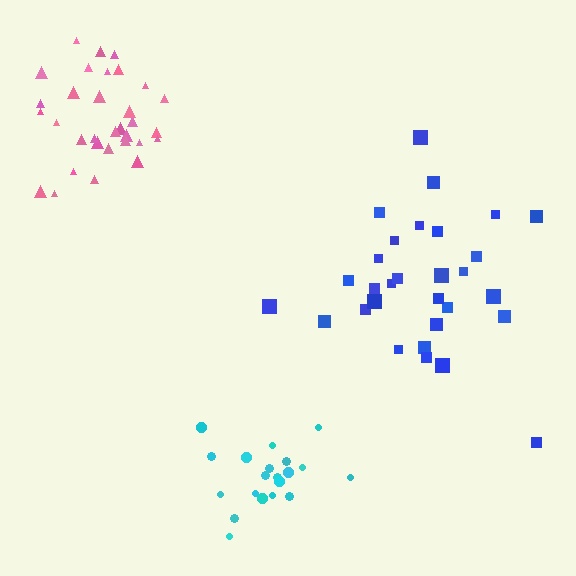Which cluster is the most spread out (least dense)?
Cyan.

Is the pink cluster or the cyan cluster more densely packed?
Pink.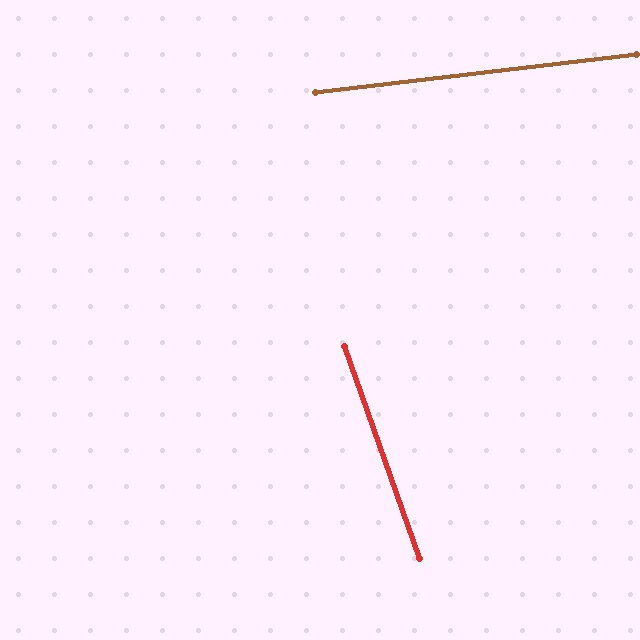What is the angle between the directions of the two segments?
Approximately 77 degrees.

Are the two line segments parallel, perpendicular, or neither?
Neither parallel nor perpendicular — they differ by about 77°.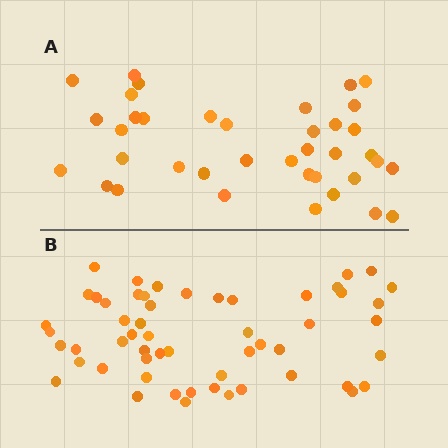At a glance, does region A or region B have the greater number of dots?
Region B (the bottom region) has more dots.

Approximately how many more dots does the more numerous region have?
Region B has approximately 15 more dots than region A.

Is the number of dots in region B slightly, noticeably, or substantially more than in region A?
Region B has noticeably more, but not dramatically so. The ratio is roughly 1.4 to 1.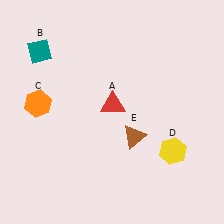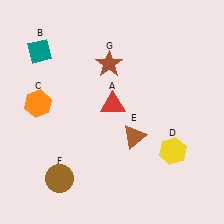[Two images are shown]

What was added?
A brown circle (F), a brown star (G) were added in Image 2.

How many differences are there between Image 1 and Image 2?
There are 2 differences between the two images.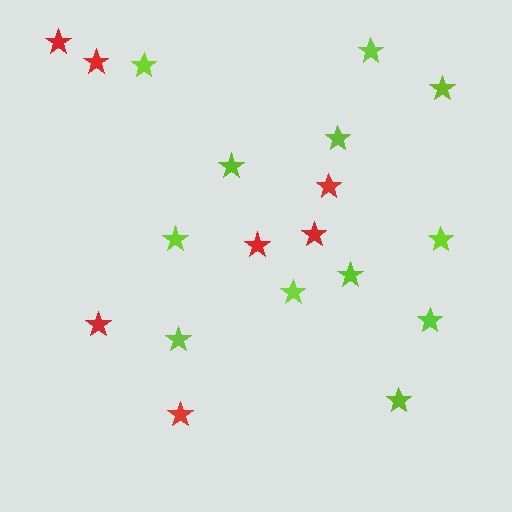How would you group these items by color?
There are 2 groups: one group of lime stars (12) and one group of red stars (7).